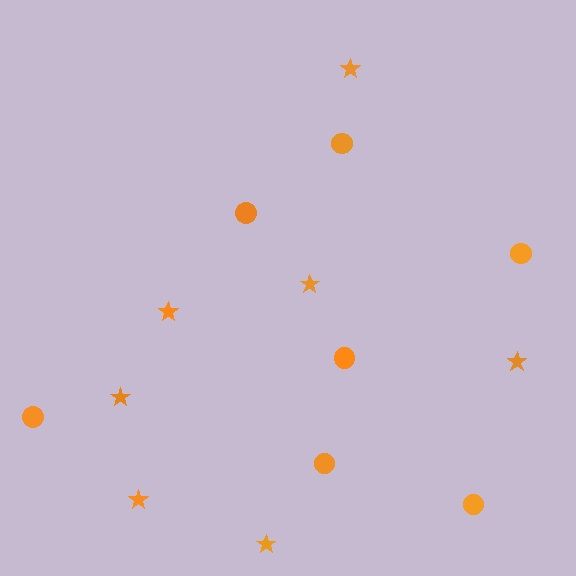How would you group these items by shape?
There are 2 groups: one group of circles (7) and one group of stars (7).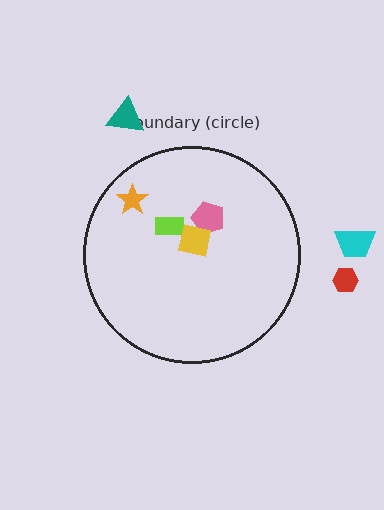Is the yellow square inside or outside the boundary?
Inside.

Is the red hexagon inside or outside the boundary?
Outside.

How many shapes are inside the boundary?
4 inside, 3 outside.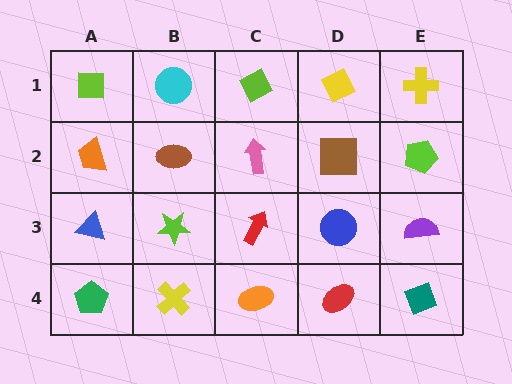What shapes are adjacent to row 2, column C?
A lime diamond (row 1, column C), a red arrow (row 3, column C), a brown ellipse (row 2, column B), a brown square (row 2, column D).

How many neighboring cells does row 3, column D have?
4.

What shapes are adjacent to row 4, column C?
A red arrow (row 3, column C), a yellow cross (row 4, column B), a red ellipse (row 4, column D).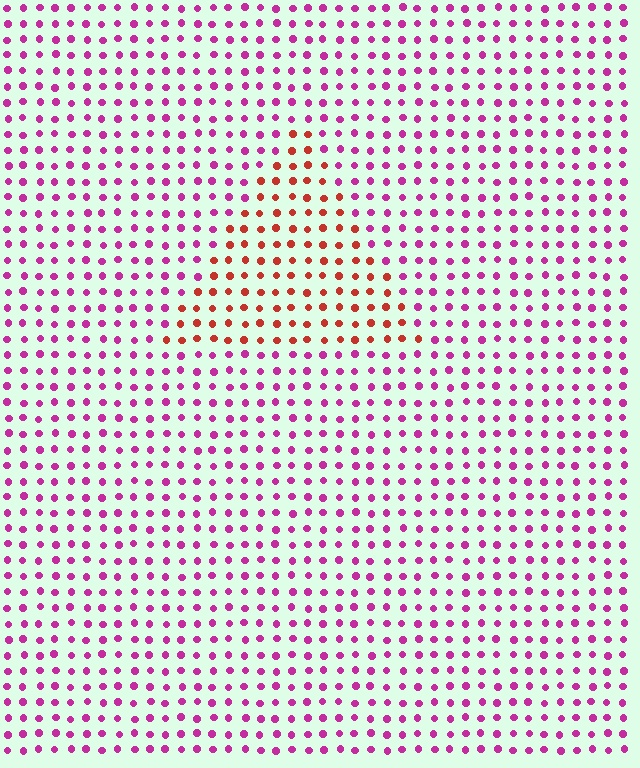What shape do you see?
I see a triangle.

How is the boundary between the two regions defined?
The boundary is defined purely by a slight shift in hue (about 49 degrees). Spacing, size, and orientation are identical on both sides.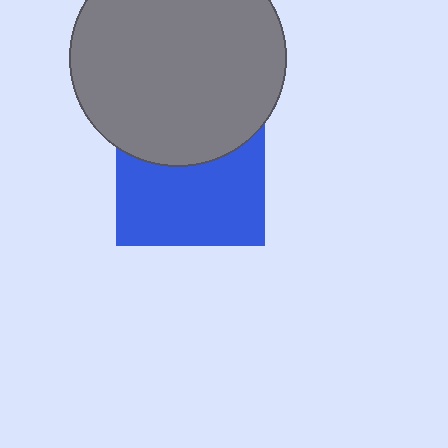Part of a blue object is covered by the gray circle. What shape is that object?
It is a square.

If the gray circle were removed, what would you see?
You would see the complete blue square.